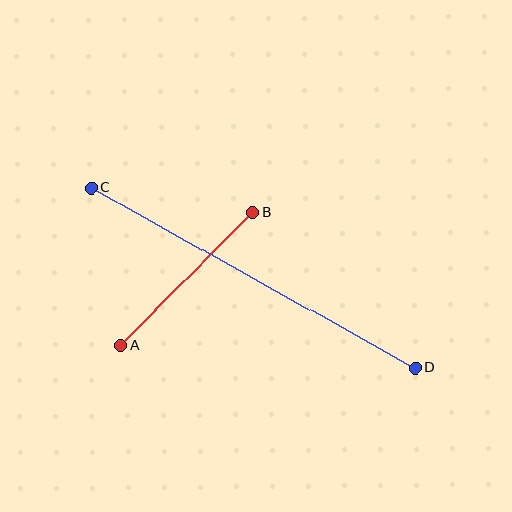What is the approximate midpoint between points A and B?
The midpoint is at approximately (186, 279) pixels.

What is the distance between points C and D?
The distance is approximately 370 pixels.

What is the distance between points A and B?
The distance is approximately 188 pixels.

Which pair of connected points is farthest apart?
Points C and D are farthest apart.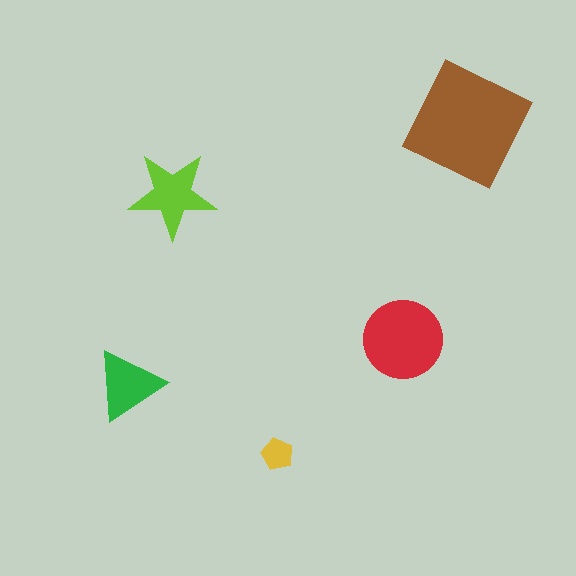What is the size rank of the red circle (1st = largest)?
2nd.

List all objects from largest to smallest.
The brown square, the red circle, the lime star, the green triangle, the yellow pentagon.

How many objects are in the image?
There are 5 objects in the image.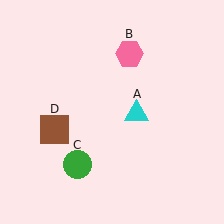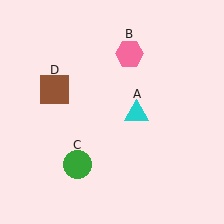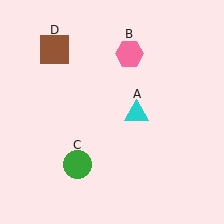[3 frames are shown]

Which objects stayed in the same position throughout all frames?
Cyan triangle (object A) and pink hexagon (object B) and green circle (object C) remained stationary.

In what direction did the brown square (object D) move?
The brown square (object D) moved up.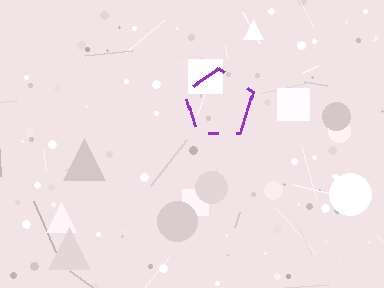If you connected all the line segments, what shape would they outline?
They would outline a pentagon.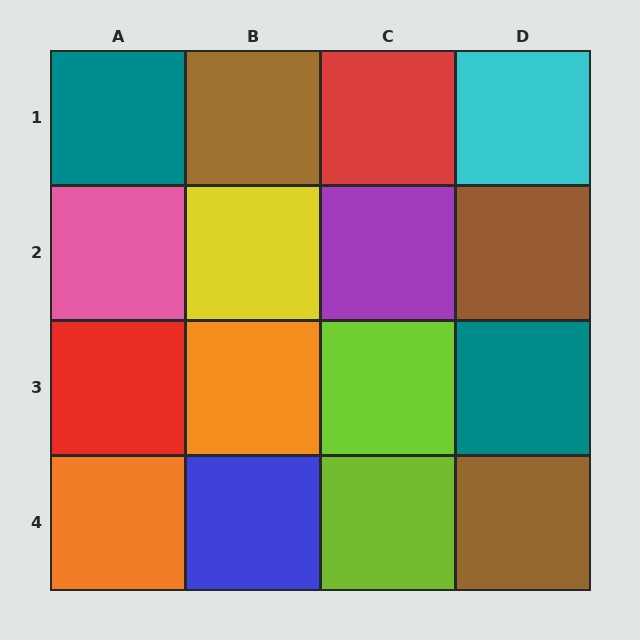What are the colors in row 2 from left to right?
Pink, yellow, purple, brown.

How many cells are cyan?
1 cell is cyan.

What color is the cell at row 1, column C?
Red.